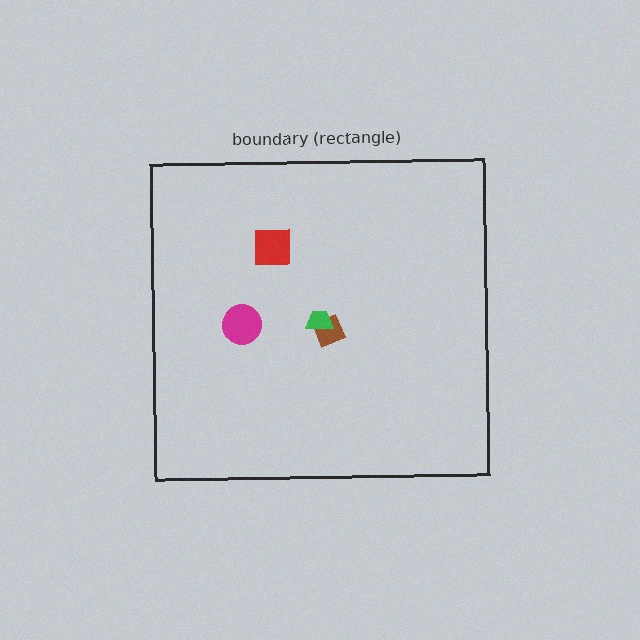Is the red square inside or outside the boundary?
Inside.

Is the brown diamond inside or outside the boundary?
Inside.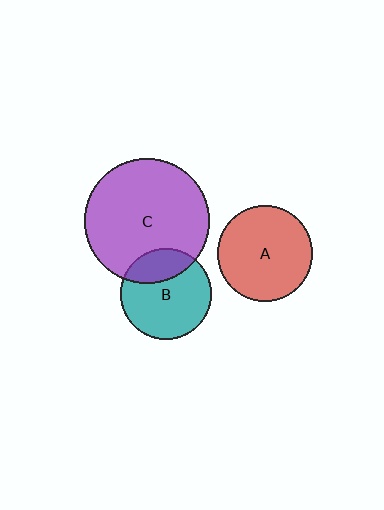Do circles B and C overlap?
Yes.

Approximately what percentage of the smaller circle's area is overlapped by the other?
Approximately 25%.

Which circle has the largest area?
Circle C (purple).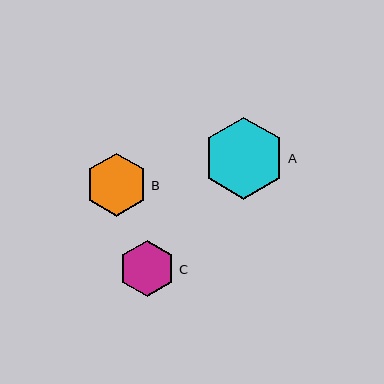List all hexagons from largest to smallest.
From largest to smallest: A, B, C.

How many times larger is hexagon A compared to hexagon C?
Hexagon A is approximately 1.4 times the size of hexagon C.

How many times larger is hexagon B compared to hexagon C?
Hexagon B is approximately 1.1 times the size of hexagon C.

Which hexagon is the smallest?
Hexagon C is the smallest with a size of approximately 57 pixels.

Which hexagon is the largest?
Hexagon A is the largest with a size of approximately 82 pixels.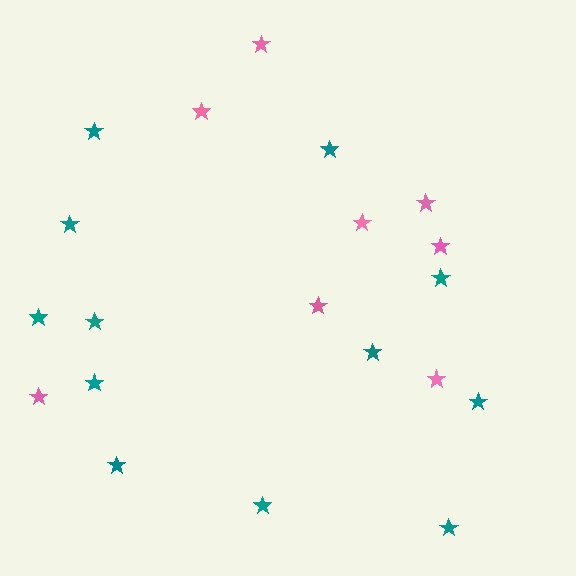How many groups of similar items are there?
There are 2 groups: one group of teal stars (12) and one group of pink stars (8).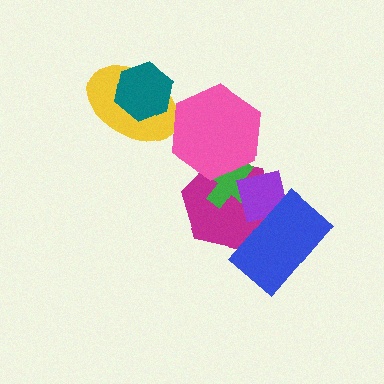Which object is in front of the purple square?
The blue rectangle is in front of the purple square.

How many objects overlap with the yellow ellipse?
2 objects overlap with the yellow ellipse.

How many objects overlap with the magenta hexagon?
4 objects overlap with the magenta hexagon.